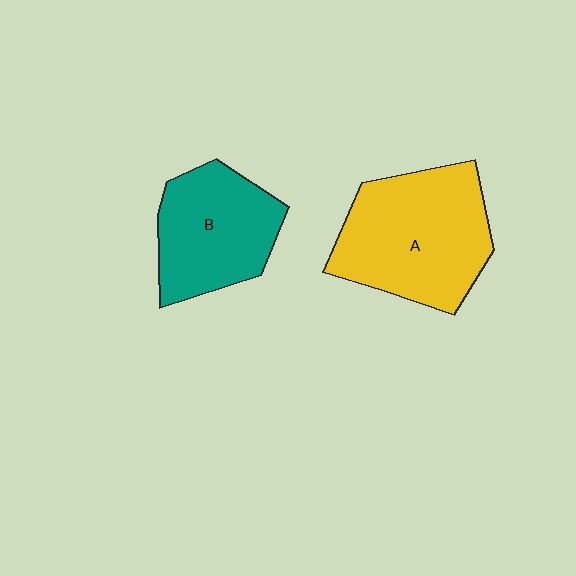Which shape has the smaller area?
Shape B (teal).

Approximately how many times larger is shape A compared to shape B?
Approximately 1.3 times.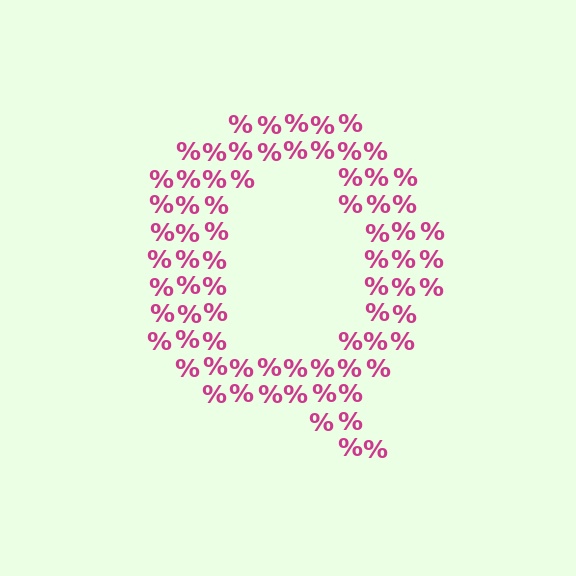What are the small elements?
The small elements are percent signs.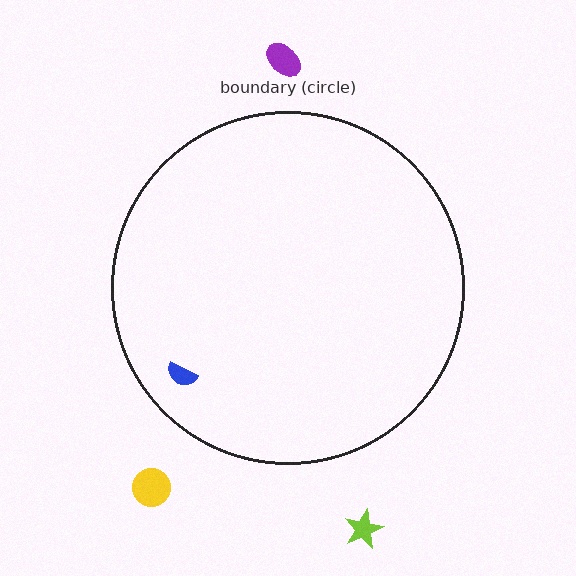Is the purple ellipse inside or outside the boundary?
Outside.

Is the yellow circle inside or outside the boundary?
Outside.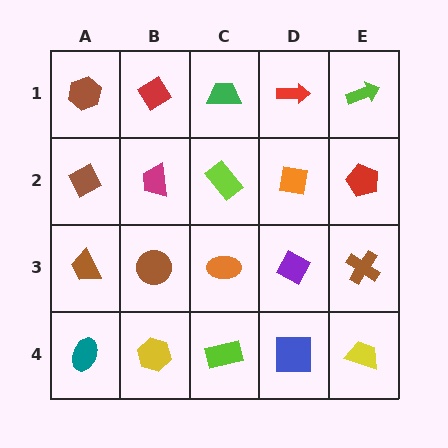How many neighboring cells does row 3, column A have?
3.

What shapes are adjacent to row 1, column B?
A magenta trapezoid (row 2, column B), a brown hexagon (row 1, column A), a green trapezoid (row 1, column C).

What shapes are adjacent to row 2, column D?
A red arrow (row 1, column D), a purple diamond (row 3, column D), a lime rectangle (row 2, column C), a red pentagon (row 2, column E).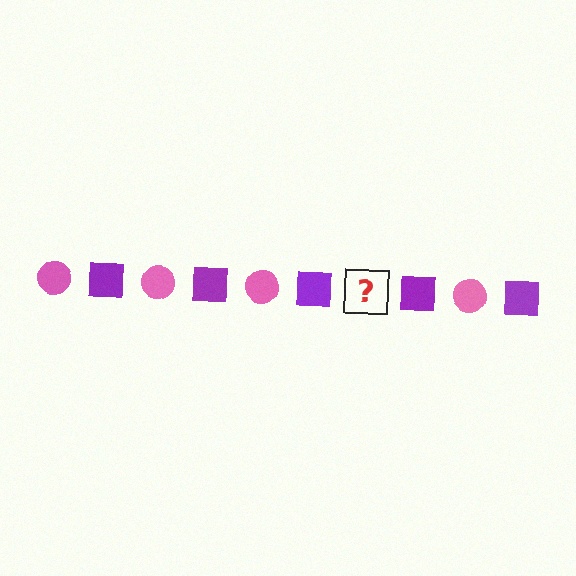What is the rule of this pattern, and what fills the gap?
The rule is that the pattern alternates between pink circle and purple square. The gap should be filled with a pink circle.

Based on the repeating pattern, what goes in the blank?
The blank should be a pink circle.